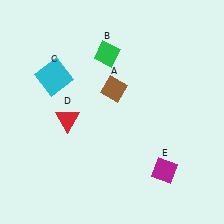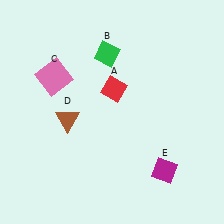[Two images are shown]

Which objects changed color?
A changed from brown to red. C changed from cyan to pink. D changed from red to brown.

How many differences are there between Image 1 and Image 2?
There are 3 differences between the two images.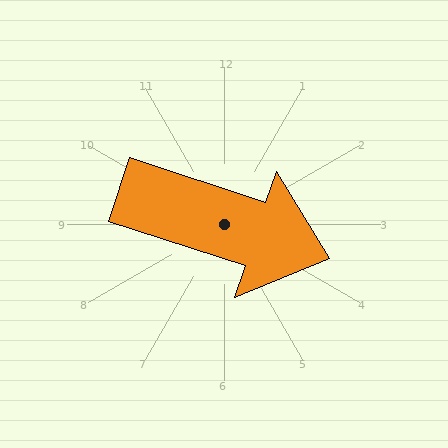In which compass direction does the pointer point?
East.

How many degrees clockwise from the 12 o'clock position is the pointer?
Approximately 108 degrees.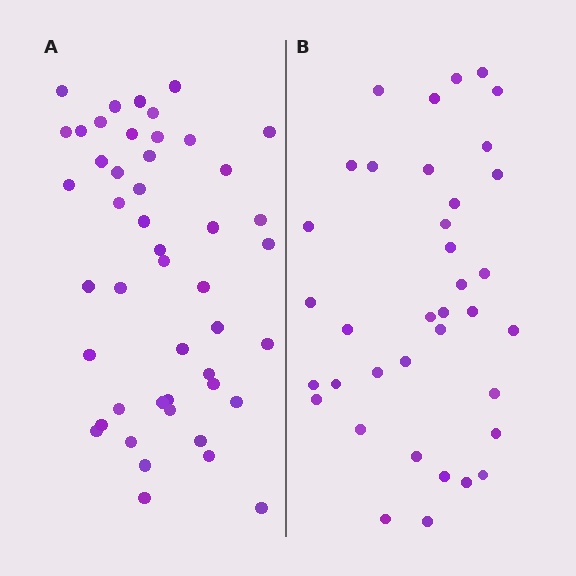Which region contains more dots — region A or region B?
Region A (the left region) has more dots.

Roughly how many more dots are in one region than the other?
Region A has roughly 10 or so more dots than region B.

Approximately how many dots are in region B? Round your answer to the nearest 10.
About 40 dots. (The exact count is 37, which rounds to 40.)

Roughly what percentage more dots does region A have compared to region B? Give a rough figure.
About 25% more.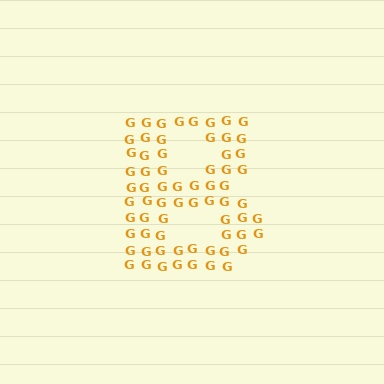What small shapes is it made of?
It is made of small letter G's.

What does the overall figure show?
The overall figure shows the letter B.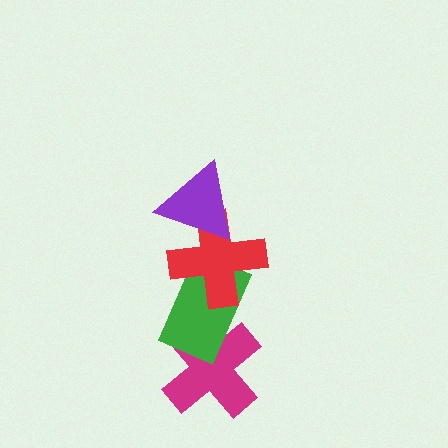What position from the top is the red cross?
The red cross is 2nd from the top.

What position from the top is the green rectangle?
The green rectangle is 3rd from the top.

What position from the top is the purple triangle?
The purple triangle is 1st from the top.